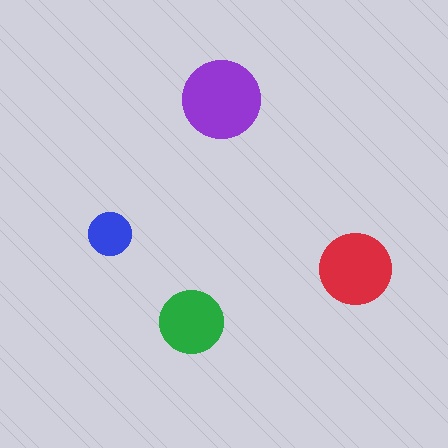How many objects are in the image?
There are 4 objects in the image.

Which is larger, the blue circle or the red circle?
The red one.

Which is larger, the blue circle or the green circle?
The green one.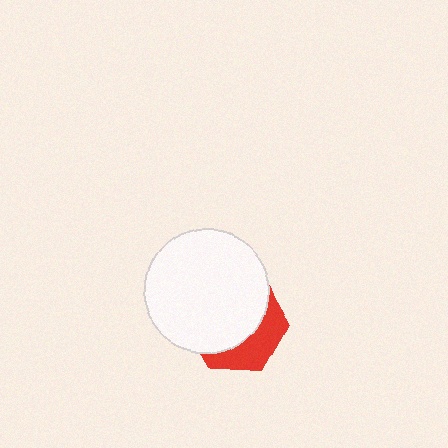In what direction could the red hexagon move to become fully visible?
The red hexagon could move toward the lower-right. That would shift it out from behind the white circle entirely.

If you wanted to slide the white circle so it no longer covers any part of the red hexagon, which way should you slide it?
Slide it toward the upper-left — that is the most direct way to separate the two shapes.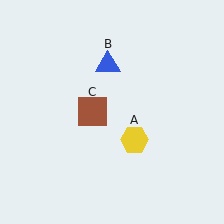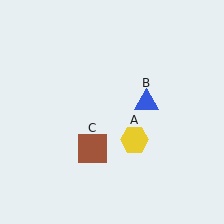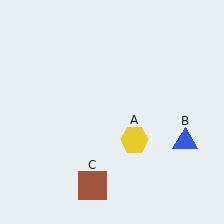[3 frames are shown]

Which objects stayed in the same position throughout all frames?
Yellow hexagon (object A) remained stationary.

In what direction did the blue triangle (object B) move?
The blue triangle (object B) moved down and to the right.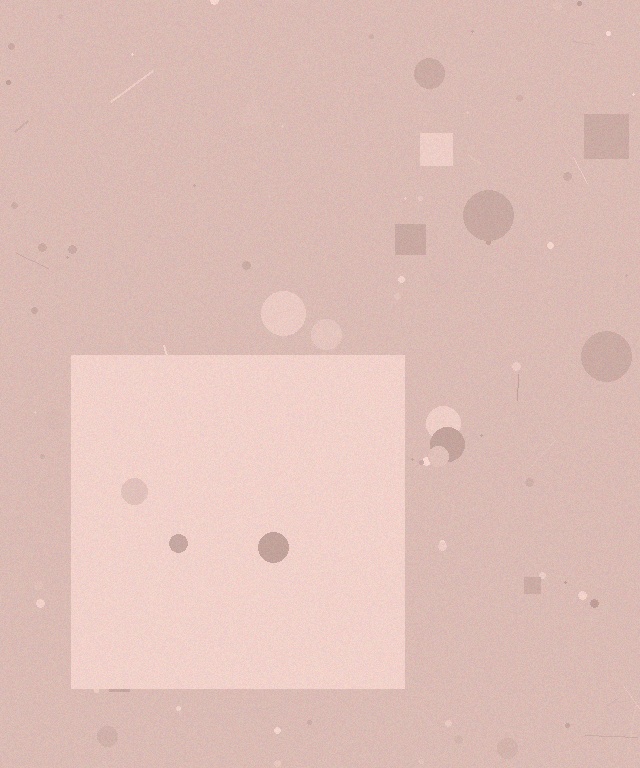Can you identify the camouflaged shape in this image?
The camouflaged shape is a square.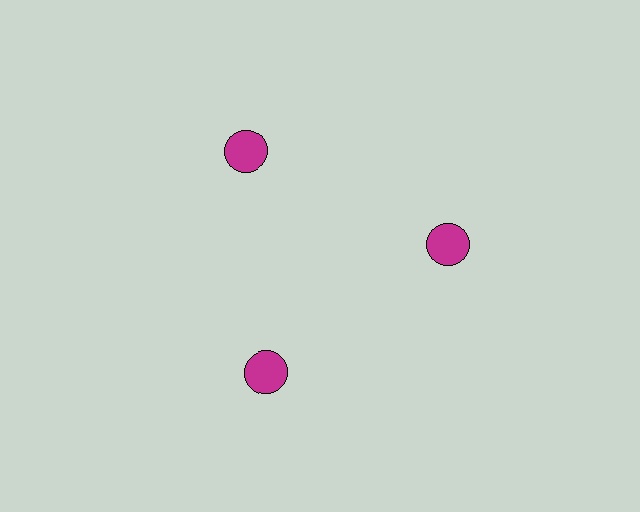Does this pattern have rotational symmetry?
Yes, this pattern has 3-fold rotational symmetry. It looks the same after rotating 120 degrees around the center.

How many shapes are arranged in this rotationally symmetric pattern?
There are 3 shapes, arranged in 3 groups of 1.